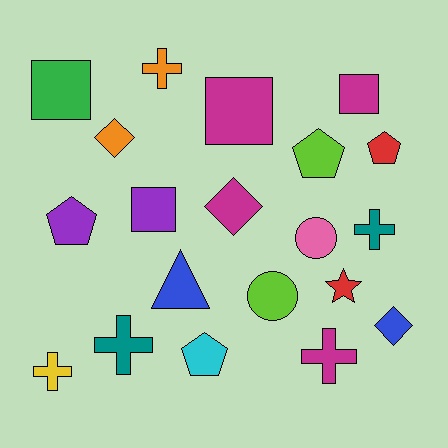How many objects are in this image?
There are 20 objects.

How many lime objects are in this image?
There are 2 lime objects.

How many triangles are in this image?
There is 1 triangle.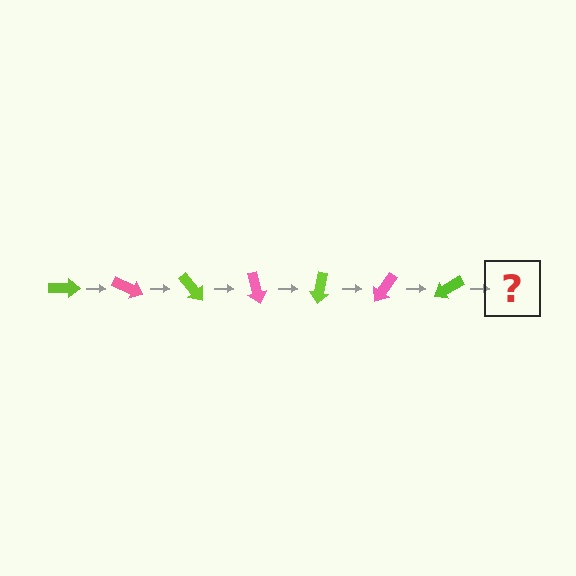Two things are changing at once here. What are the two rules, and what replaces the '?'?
The two rules are that it rotates 25 degrees each step and the color cycles through lime and pink. The '?' should be a pink arrow, rotated 175 degrees from the start.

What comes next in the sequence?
The next element should be a pink arrow, rotated 175 degrees from the start.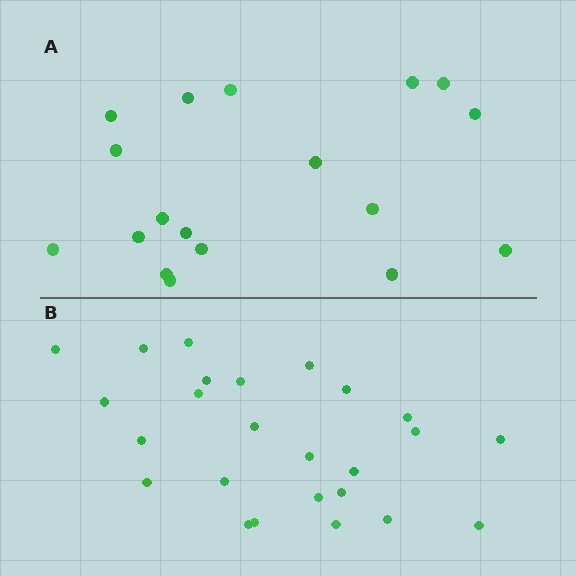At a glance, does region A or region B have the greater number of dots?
Region B (the bottom region) has more dots.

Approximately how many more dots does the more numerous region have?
Region B has roughly 8 or so more dots than region A.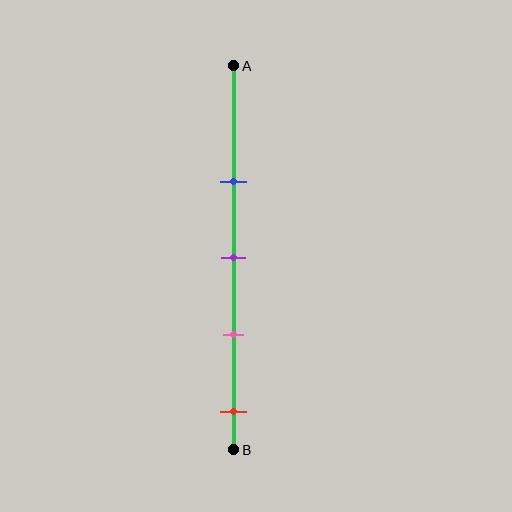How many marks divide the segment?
There are 4 marks dividing the segment.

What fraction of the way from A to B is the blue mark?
The blue mark is approximately 30% (0.3) of the way from A to B.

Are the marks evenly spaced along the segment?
Yes, the marks are approximately evenly spaced.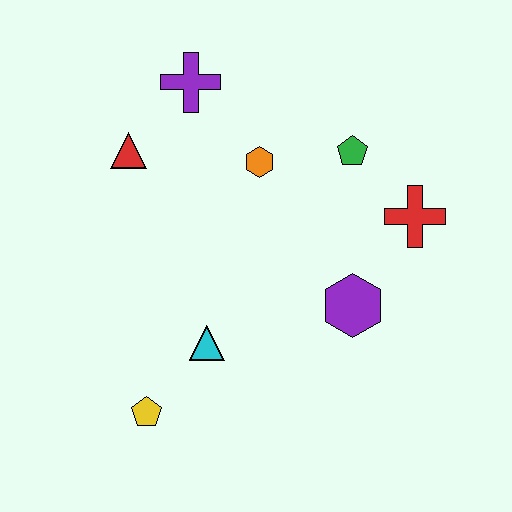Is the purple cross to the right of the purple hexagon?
No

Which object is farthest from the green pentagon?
The yellow pentagon is farthest from the green pentagon.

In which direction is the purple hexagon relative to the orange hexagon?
The purple hexagon is below the orange hexagon.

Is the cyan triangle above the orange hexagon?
No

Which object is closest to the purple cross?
The red triangle is closest to the purple cross.